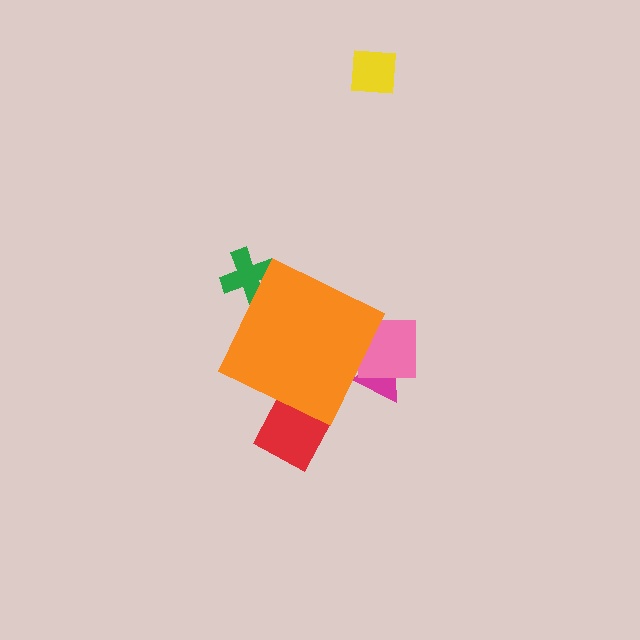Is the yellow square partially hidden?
No, the yellow square is fully visible.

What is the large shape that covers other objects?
An orange diamond.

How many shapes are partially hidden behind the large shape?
4 shapes are partially hidden.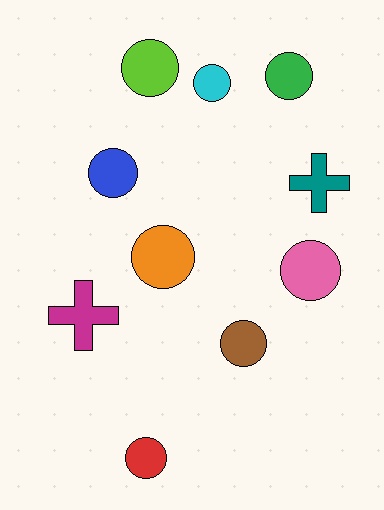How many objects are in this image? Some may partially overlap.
There are 10 objects.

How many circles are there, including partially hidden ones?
There are 8 circles.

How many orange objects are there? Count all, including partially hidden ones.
There is 1 orange object.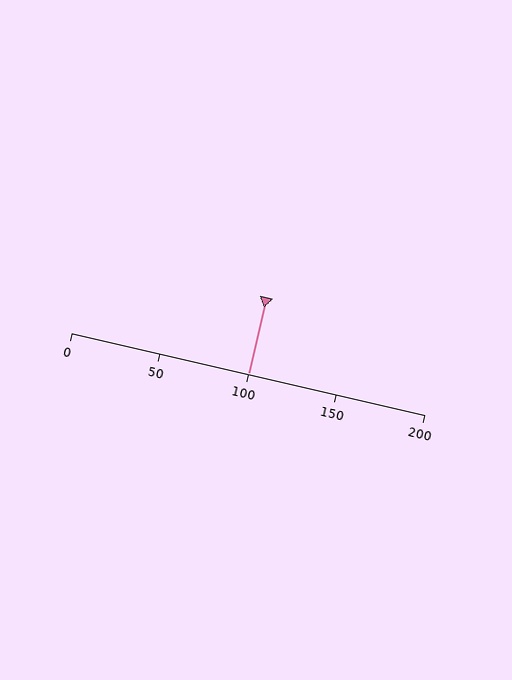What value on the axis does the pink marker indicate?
The marker indicates approximately 100.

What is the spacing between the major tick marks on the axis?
The major ticks are spaced 50 apart.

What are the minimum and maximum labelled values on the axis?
The axis runs from 0 to 200.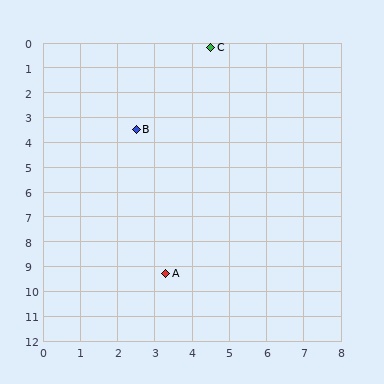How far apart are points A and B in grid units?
Points A and B are about 5.9 grid units apart.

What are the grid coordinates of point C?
Point C is at approximately (4.5, 0.2).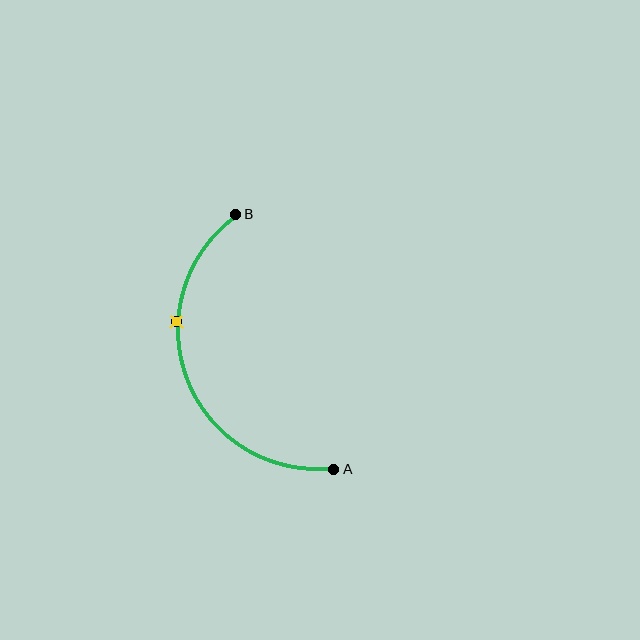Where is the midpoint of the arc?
The arc midpoint is the point on the curve farthest from the straight line joining A and B. It sits to the left of that line.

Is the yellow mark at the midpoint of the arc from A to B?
No. The yellow mark lies on the arc but is closer to endpoint B. The arc midpoint would be at the point on the curve equidistant along the arc from both A and B.